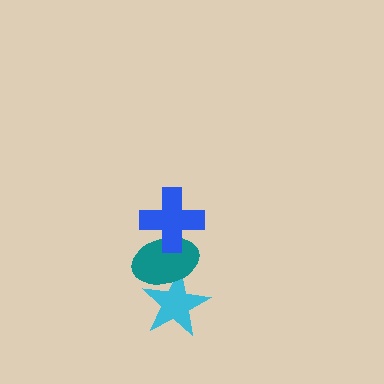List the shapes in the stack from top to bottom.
From top to bottom: the blue cross, the teal ellipse, the cyan star.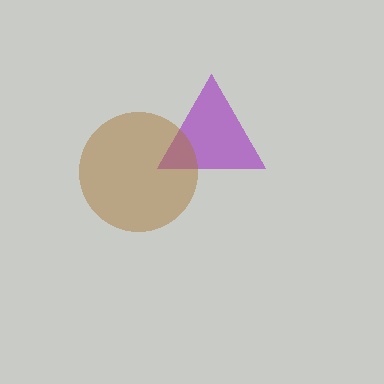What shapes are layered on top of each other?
The layered shapes are: a purple triangle, a brown circle.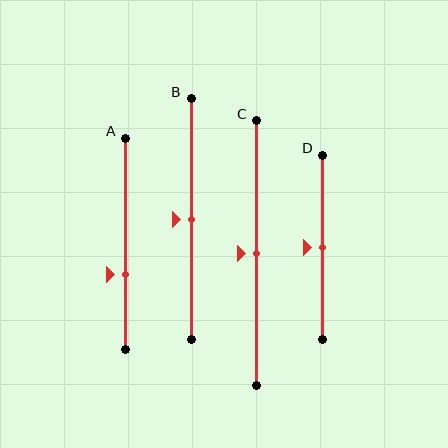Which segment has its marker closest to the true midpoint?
Segment B has its marker closest to the true midpoint.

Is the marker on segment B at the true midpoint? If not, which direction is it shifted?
Yes, the marker on segment B is at the true midpoint.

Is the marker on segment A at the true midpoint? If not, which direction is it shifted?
No, the marker on segment A is shifted downward by about 14% of the segment length.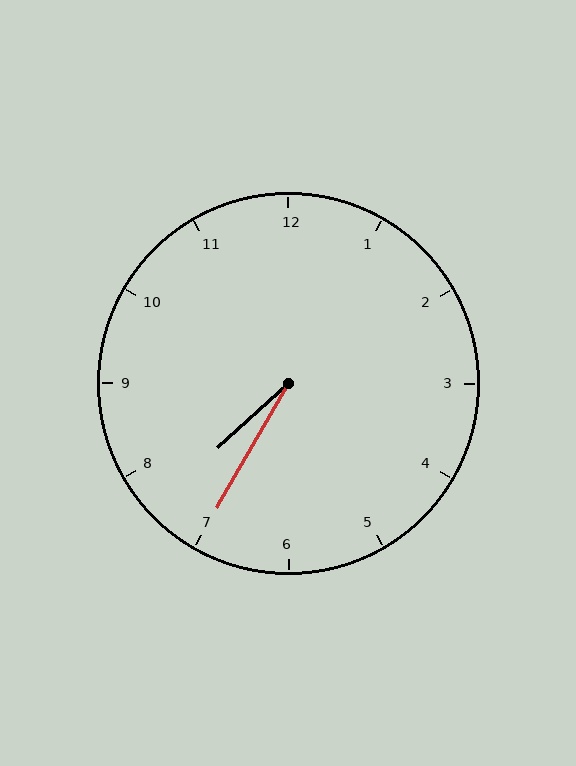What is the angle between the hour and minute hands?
Approximately 18 degrees.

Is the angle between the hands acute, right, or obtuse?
It is acute.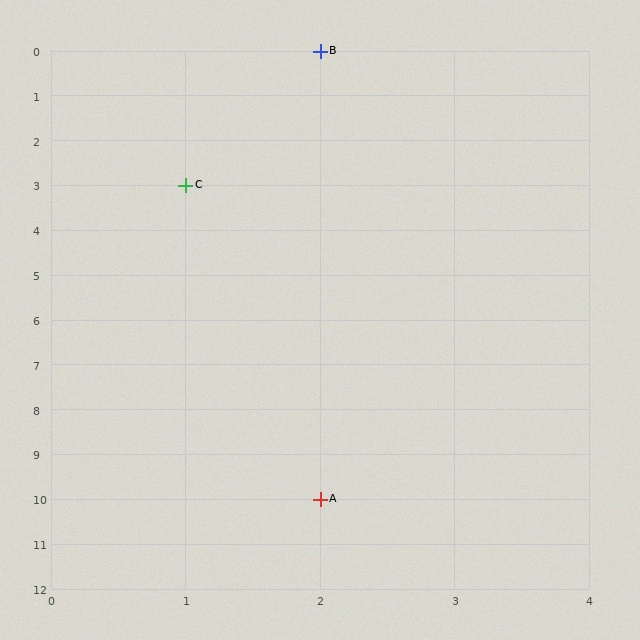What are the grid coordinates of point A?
Point A is at grid coordinates (2, 10).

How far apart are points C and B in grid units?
Points C and B are 1 column and 3 rows apart (about 3.2 grid units diagonally).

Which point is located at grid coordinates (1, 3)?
Point C is at (1, 3).